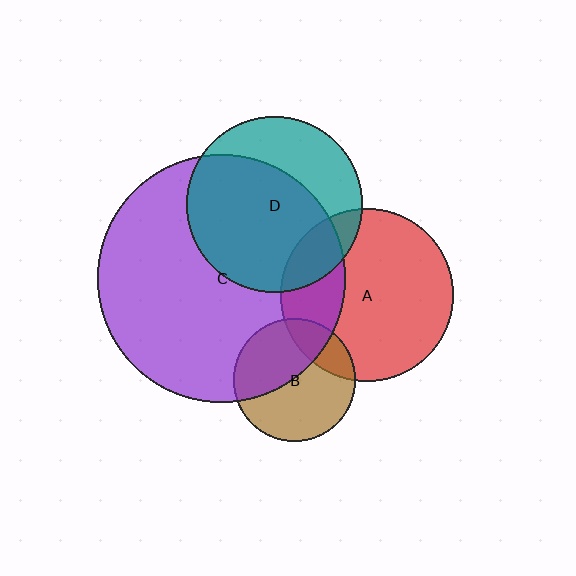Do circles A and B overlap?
Yes.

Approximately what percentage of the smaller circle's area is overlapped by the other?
Approximately 20%.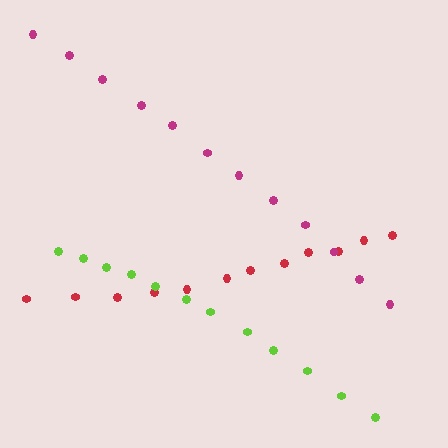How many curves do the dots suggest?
There are 3 distinct paths.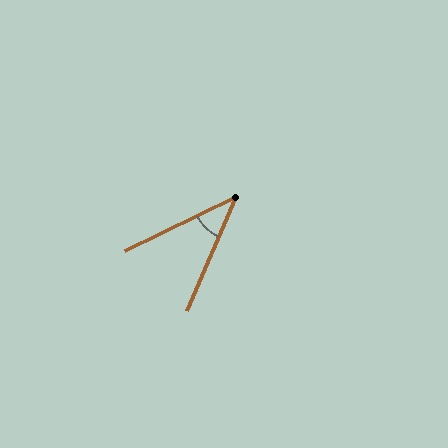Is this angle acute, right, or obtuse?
It is acute.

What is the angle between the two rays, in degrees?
Approximately 40 degrees.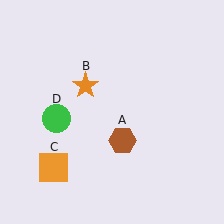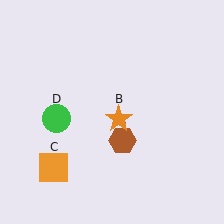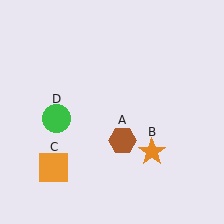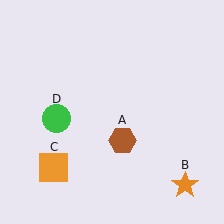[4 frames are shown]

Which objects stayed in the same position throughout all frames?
Brown hexagon (object A) and orange square (object C) and green circle (object D) remained stationary.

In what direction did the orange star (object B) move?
The orange star (object B) moved down and to the right.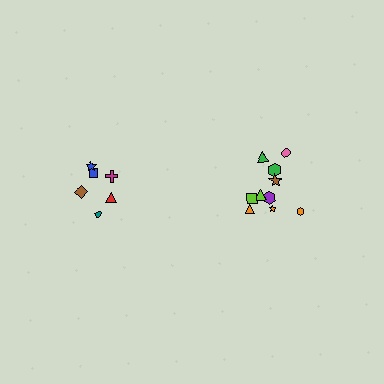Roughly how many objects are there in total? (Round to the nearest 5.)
Roughly 15 objects in total.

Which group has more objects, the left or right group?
The right group.